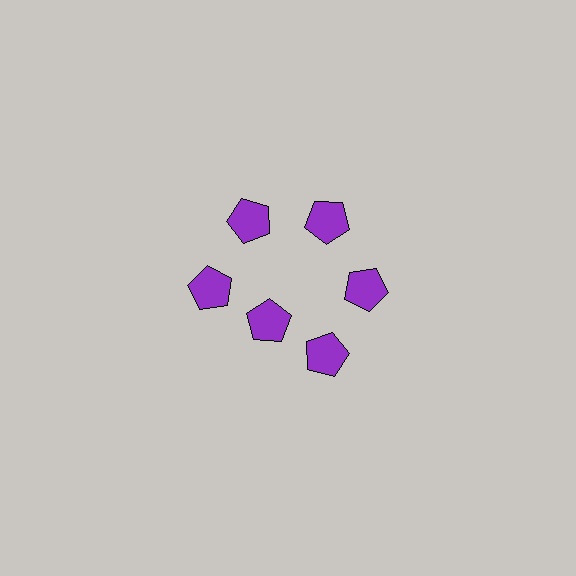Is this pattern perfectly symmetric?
No. The 6 purple pentagons are arranged in a ring, but one element near the 7 o'clock position is pulled inward toward the center, breaking the 6-fold rotational symmetry.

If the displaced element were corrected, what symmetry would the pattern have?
It would have 6-fold rotational symmetry — the pattern would map onto itself every 60 degrees.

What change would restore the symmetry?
The symmetry would be restored by moving it outward, back onto the ring so that all 6 pentagons sit at equal angles and equal distance from the center.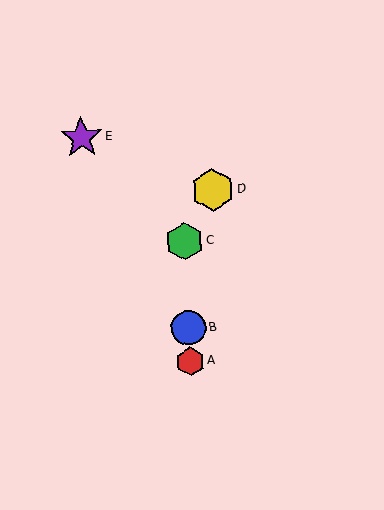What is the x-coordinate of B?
Object B is at x≈189.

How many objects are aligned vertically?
3 objects (A, B, C) are aligned vertically.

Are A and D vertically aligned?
No, A is at x≈190 and D is at x≈212.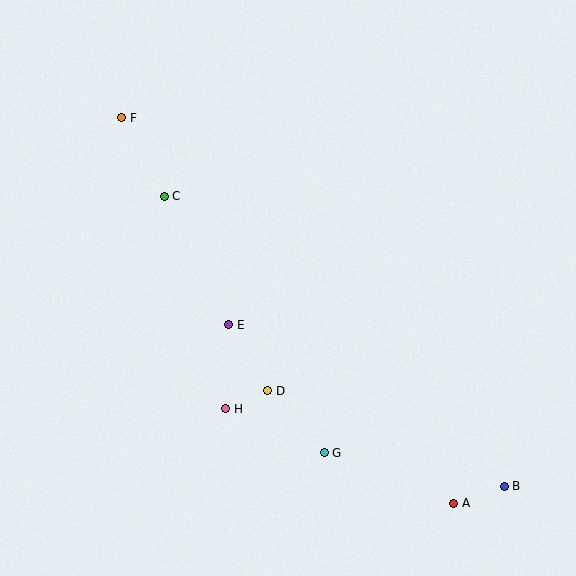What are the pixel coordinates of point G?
Point G is at (324, 453).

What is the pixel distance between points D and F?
The distance between D and F is 310 pixels.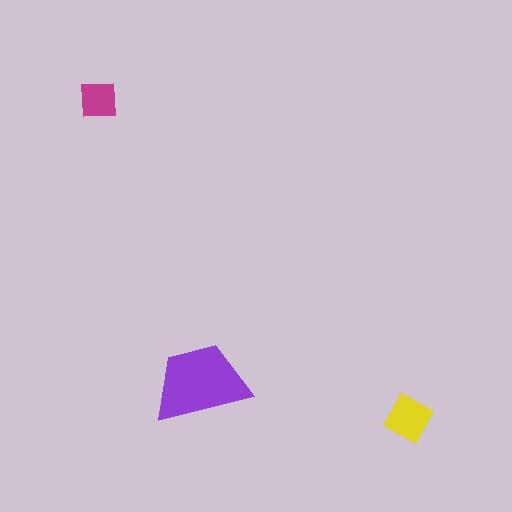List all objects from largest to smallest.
The purple trapezoid, the yellow square, the magenta square.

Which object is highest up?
The magenta square is topmost.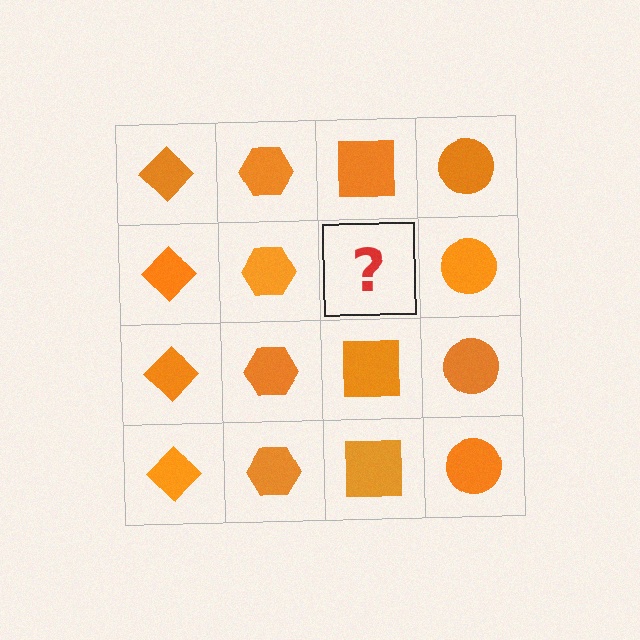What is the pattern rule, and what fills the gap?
The rule is that each column has a consistent shape. The gap should be filled with an orange square.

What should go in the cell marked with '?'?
The missing cell should contain an orange square.